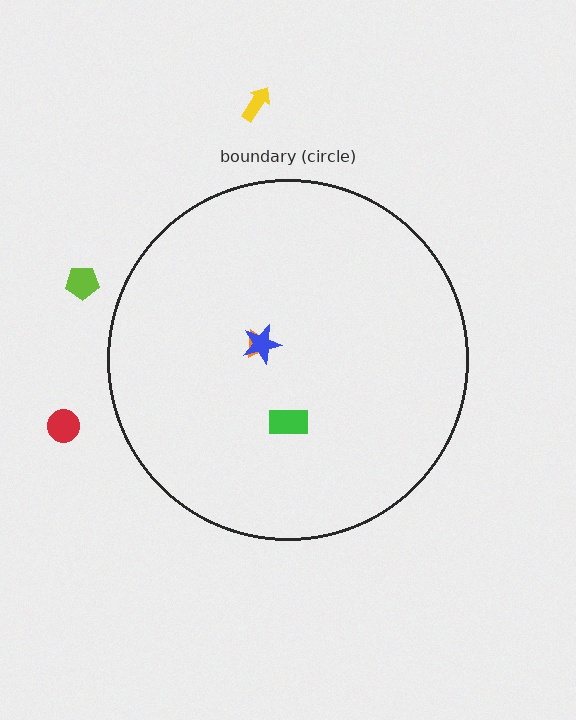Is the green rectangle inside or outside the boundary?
Inside.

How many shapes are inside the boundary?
3 inside, 3 outside.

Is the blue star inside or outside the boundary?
Inside.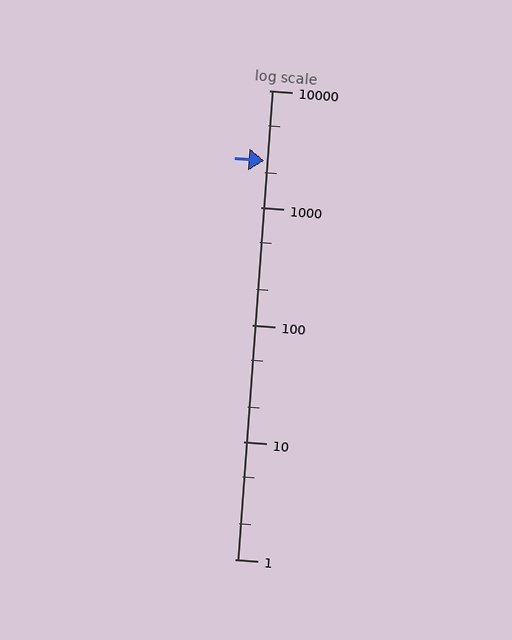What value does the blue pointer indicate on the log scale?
The pointer indicates approximately 2500.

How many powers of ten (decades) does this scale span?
The scale spans 4 decades, from 1 to 10000.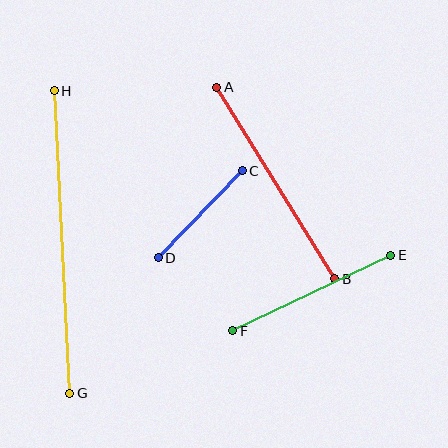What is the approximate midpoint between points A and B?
The midpoint is at approximately (276, 183) pixels.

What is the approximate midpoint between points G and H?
The midpoint is at approximately (62, 242) pixels.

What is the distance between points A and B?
The distance is approximately 225 pixels.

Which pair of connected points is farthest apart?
Points G and H are farthest apart.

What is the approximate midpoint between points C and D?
The midpoint is at approximately (200, 214) pixels.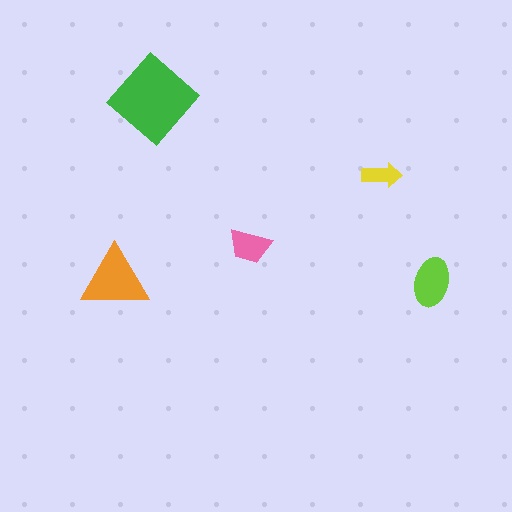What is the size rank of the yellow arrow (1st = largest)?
5th.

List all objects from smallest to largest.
The yellow arrow, the pink trapezoid, the lime ellipse, the orange triangle, the green diamond.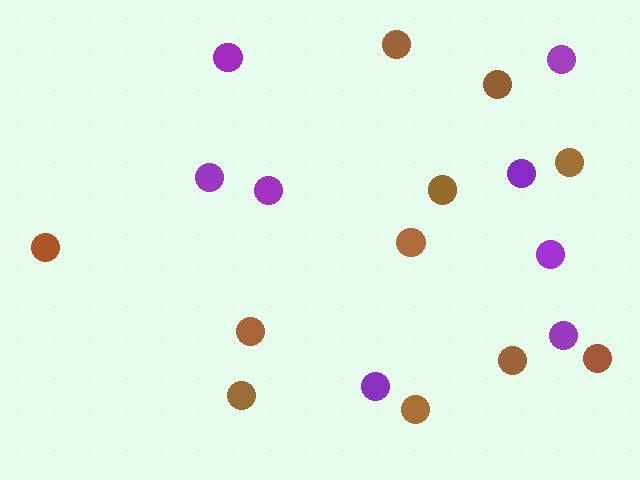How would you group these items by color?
There are 2 groups: one group of purple circles (8) and one group of brown circles (11).